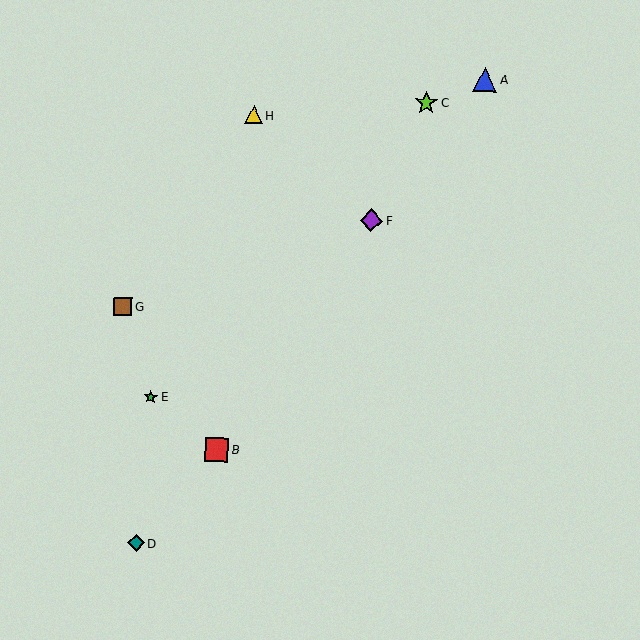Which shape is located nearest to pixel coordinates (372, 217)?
The purple diamond (labeled F) at (371, 220) is nearest to that location.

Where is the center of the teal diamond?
The center of the teal diamond is at (136, 543).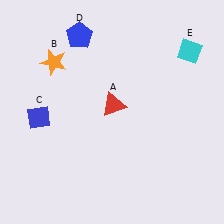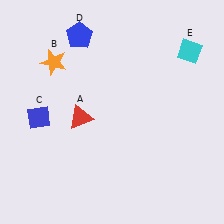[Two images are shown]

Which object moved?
The red triangle (A) moved left.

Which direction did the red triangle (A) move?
The red triangle (A) moved left.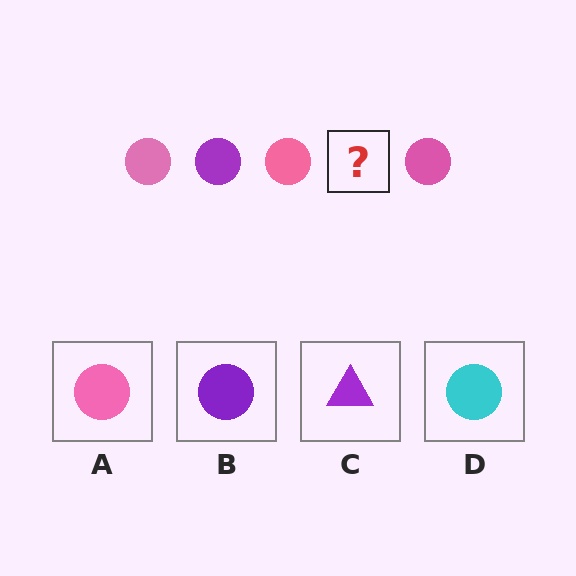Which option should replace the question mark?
Option B.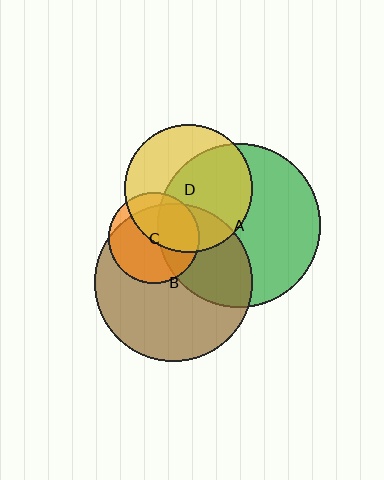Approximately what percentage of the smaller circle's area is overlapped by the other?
Approximately 45%.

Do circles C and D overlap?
Yes.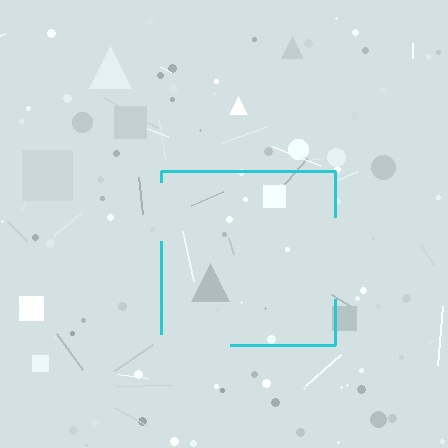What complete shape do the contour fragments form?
The contour fragments form a square.